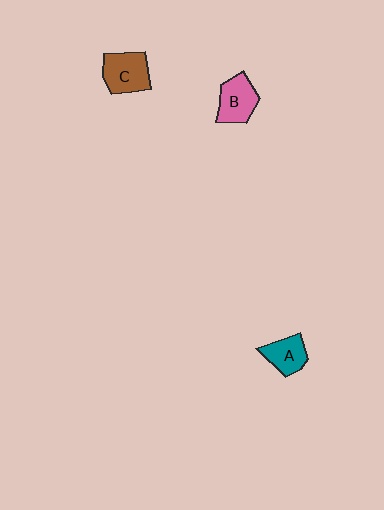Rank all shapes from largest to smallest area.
From largest to smallest: C (brown), B (pink), A (teal).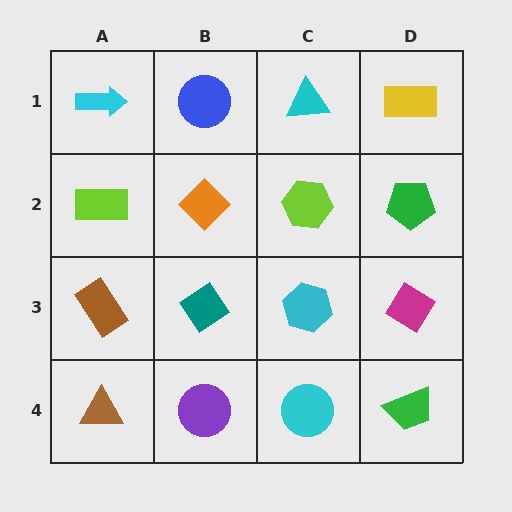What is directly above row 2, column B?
A blue circle.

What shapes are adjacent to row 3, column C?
A lime hexagon (row 2, column C), a cyan circle (row 4, column C), a teal diamond (row 3, column B), a magenta diamond (row 3, column D).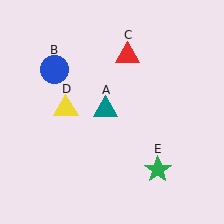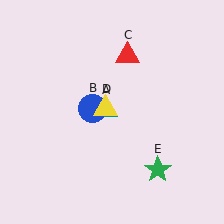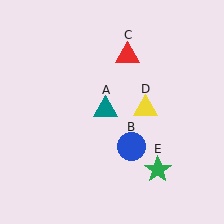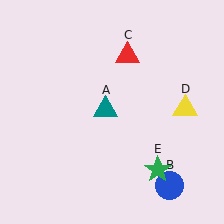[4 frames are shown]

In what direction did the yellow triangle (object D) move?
The yellow triangle (object D) moved right.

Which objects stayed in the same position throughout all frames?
Teal triangle (object A) and red triangle (object C) and green star (object E) remained stationary.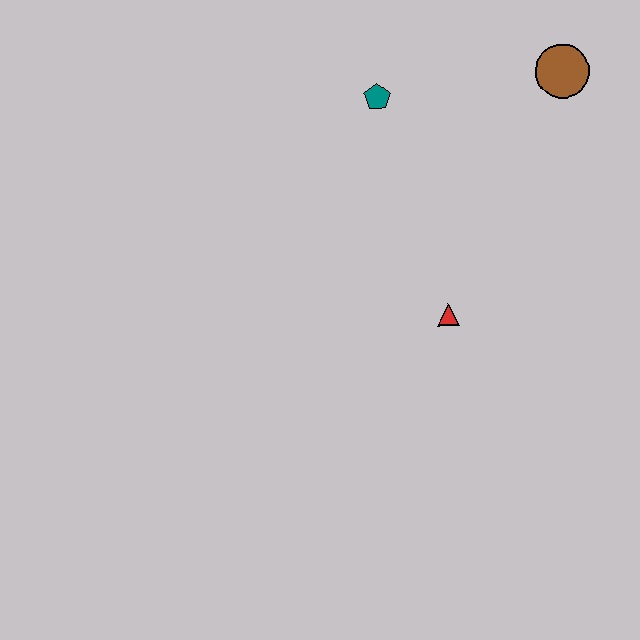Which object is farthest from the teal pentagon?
The red triangle is farthest from the teal pentagon.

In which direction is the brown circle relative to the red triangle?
The brown circle is above the red triangle.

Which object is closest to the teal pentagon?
The brown circle is closest to the teal pentagon.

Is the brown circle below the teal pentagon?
No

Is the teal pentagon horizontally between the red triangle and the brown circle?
No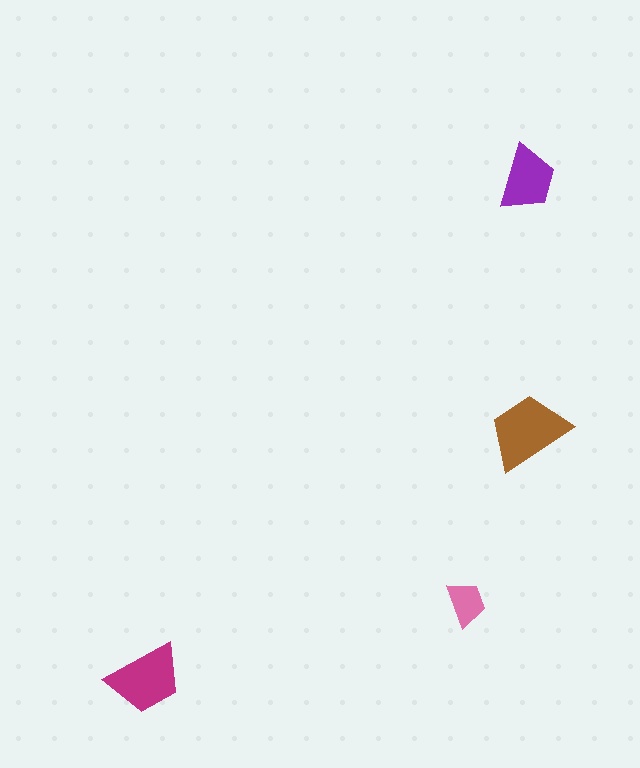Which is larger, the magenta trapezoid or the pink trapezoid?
The magenta one.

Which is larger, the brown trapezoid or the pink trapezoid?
The brown one.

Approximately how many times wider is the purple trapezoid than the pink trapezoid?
About 1.5 times wider.